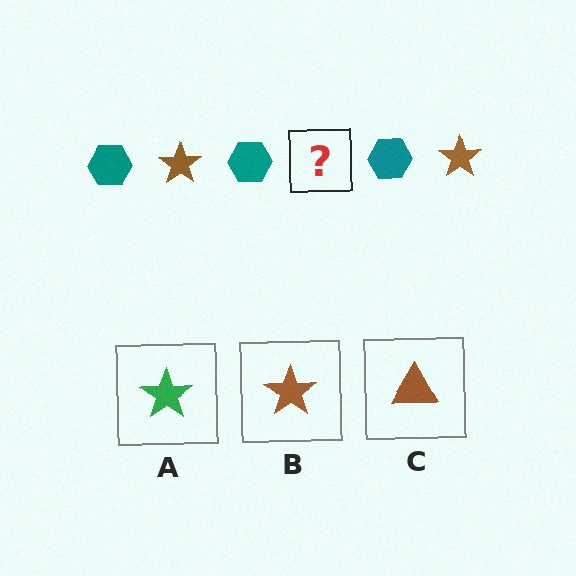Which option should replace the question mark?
Option B.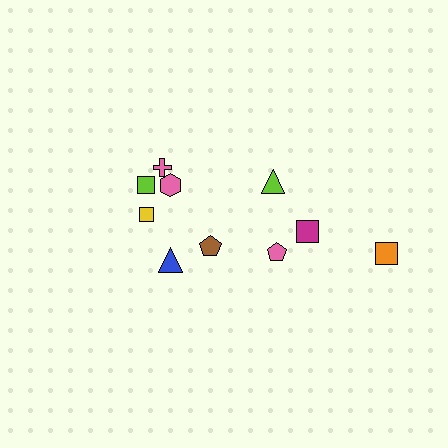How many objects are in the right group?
There are 4 objects.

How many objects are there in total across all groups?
There are 10 objects.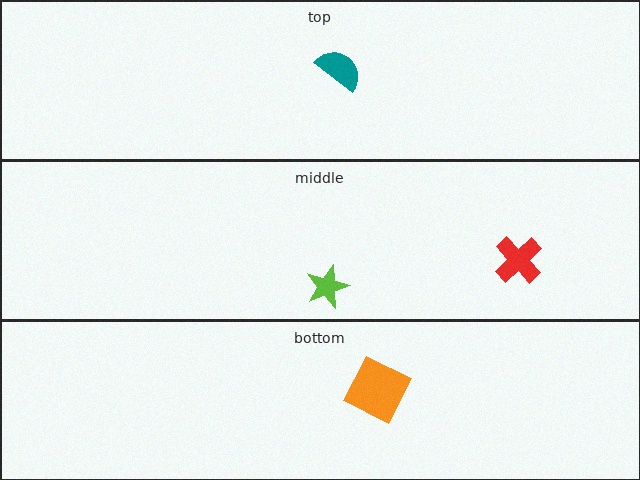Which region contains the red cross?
The middle region.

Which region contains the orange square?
The bottom region.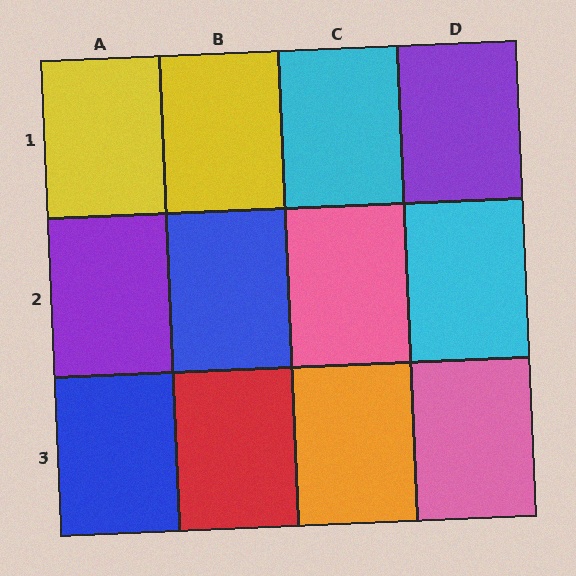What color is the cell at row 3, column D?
Pink.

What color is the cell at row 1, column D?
Purple.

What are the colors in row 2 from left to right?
Purple, blue, pink, cyan.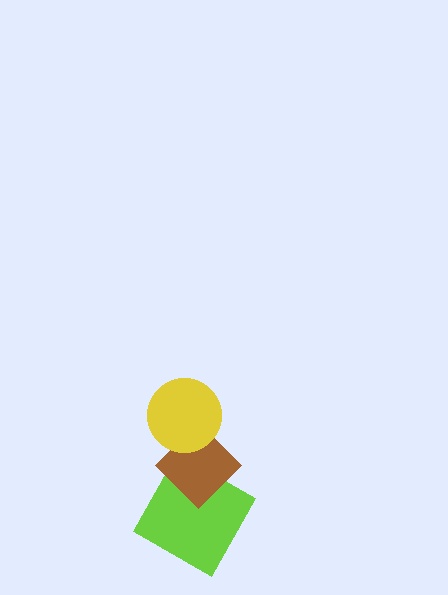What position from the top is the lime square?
The lime square is 3rd from the top.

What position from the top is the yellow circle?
The yellow circle is 1st from the top.